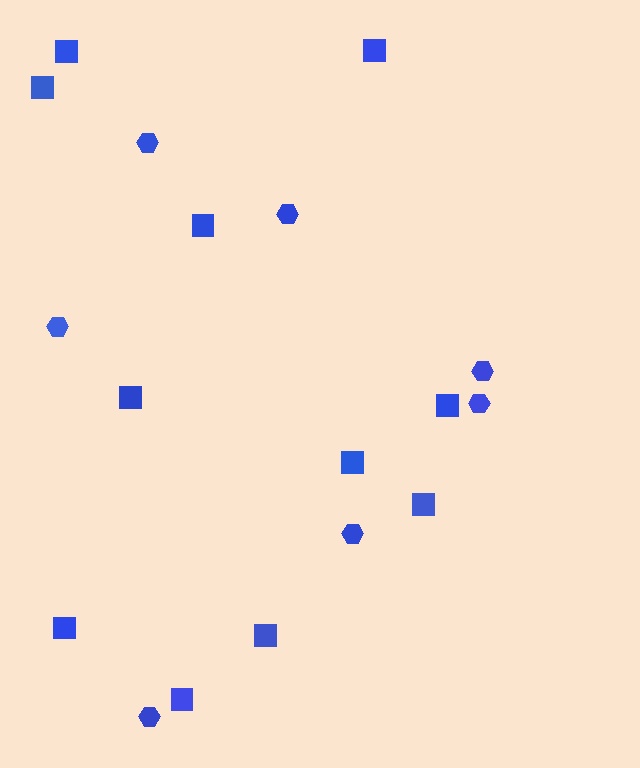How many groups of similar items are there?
There are 2 groups: one group of squares (11) and one group of hexagons (7).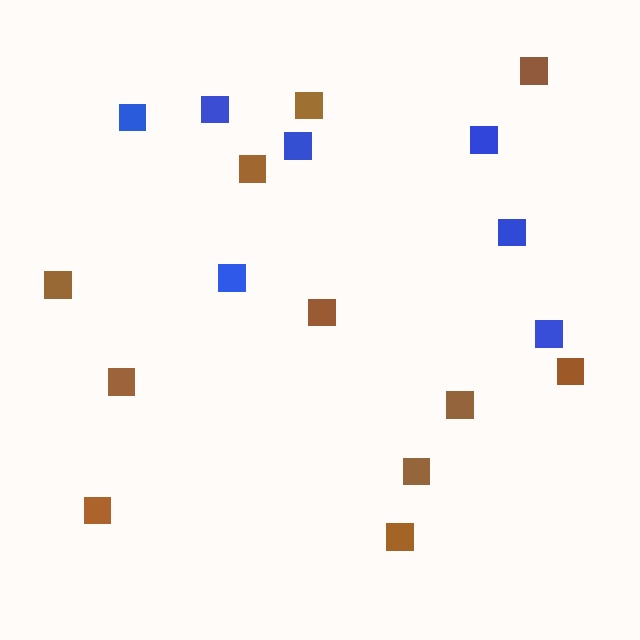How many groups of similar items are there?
There are 2 groups: one group of blue squares (7) and one group of brown squares (11).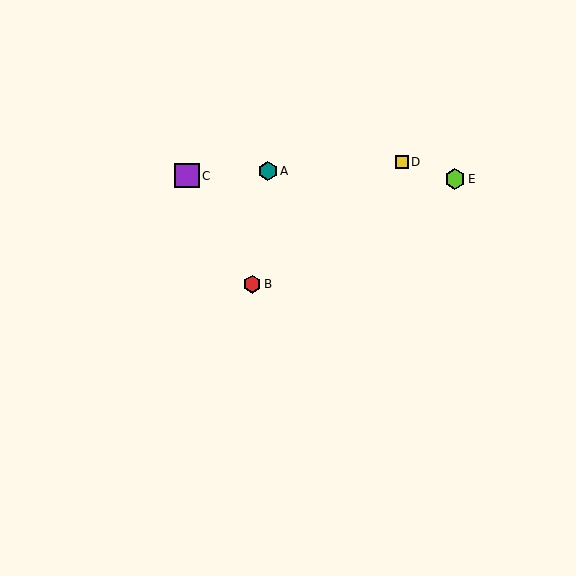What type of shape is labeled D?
Shape D is a yellow square.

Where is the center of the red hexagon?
The center of the red hexagon is at (252, 284).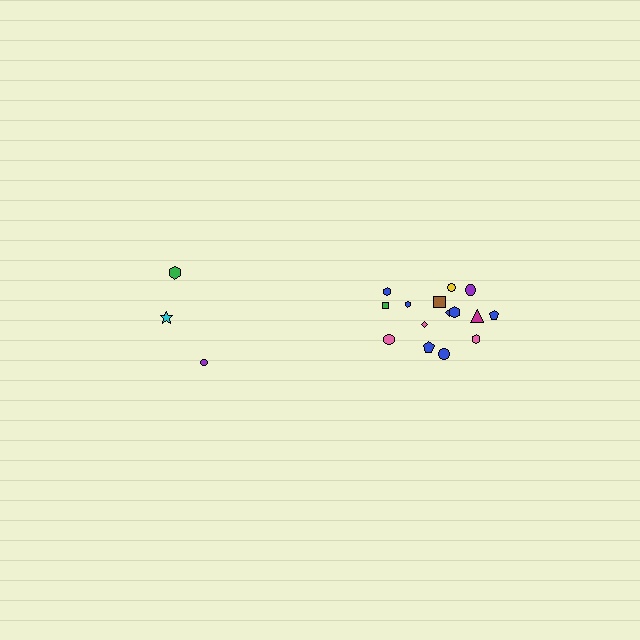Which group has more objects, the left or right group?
The right group.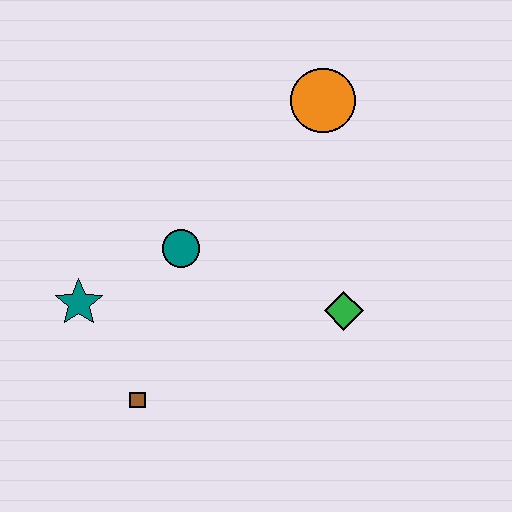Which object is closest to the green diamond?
The teal circle is closest to the green diamond.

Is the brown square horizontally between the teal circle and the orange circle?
No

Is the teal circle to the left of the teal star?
No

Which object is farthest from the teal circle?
The orange circle is farthest from the teal circle.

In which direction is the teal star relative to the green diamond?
The teal star is to the left of the green diamond.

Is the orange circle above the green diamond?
Yes